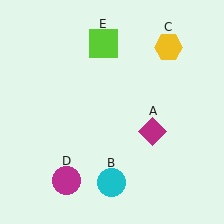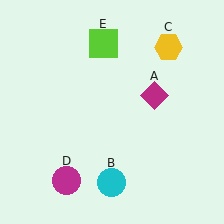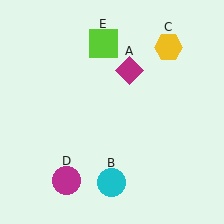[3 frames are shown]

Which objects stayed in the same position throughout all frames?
Cyan circle (object B) and yellow hexagon (object C) and magenta circle (object D) and lime square (object E) remained stationary.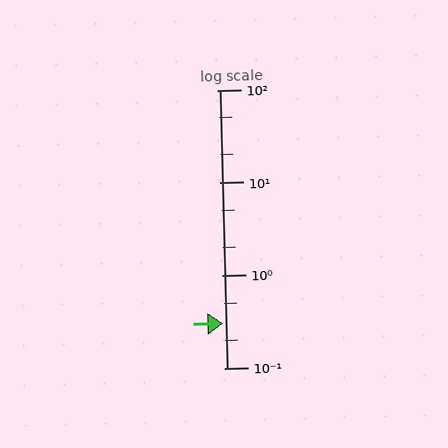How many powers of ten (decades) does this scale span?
The scale spans 3 decades, from 0.1 to 100.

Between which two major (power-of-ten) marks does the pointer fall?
The pointer is between 0.1 and 1.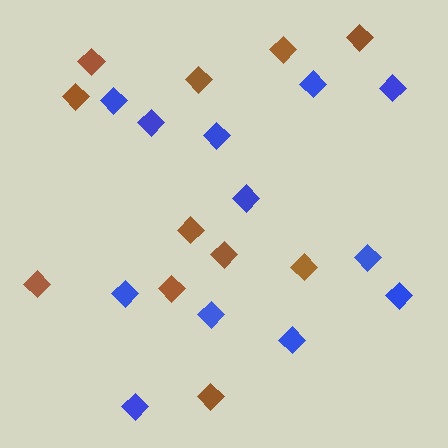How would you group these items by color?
There are 2 groups: one group of blue diamonds (12) and one group of brown diamonds (11).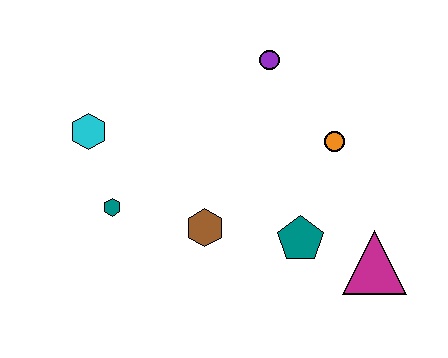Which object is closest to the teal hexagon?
The cyan hexagon is closest to the teal hexagon.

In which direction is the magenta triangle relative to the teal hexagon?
The magenta triangle is to the right of the teal hexagon.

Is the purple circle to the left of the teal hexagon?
No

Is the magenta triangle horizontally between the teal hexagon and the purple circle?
No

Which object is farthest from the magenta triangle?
The cyan hexagon is farthest from the magenta triangle.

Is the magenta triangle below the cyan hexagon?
Yes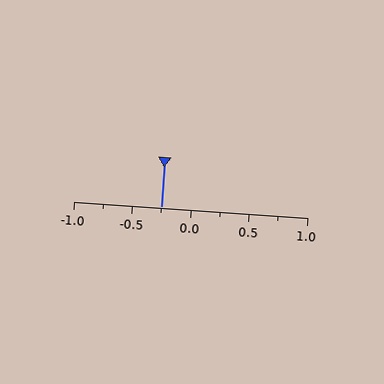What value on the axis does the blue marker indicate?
The marker indicates approximately -0.25.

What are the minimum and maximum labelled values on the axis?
The axis runs from -1.0 to 1.0.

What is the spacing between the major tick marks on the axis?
The major ticks are spaced 0.5 apart.